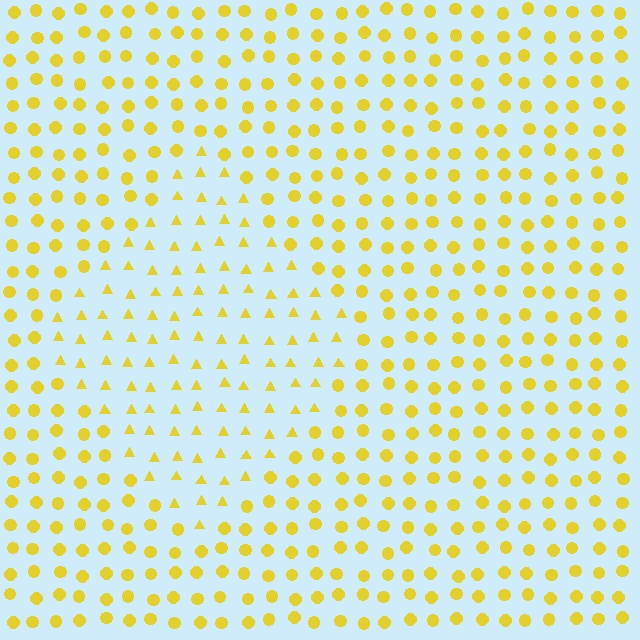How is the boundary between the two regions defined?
The boundary is defined by a change in element shape: triangles inside vs. circles outside. All elements share the same color and spacing.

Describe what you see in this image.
The image is filled with small yellow elements arranged in a uniform grid. A diamond-shaped region contains triangles, while the surrounding area contains circles. The boundary is defined purely by the change in element shape.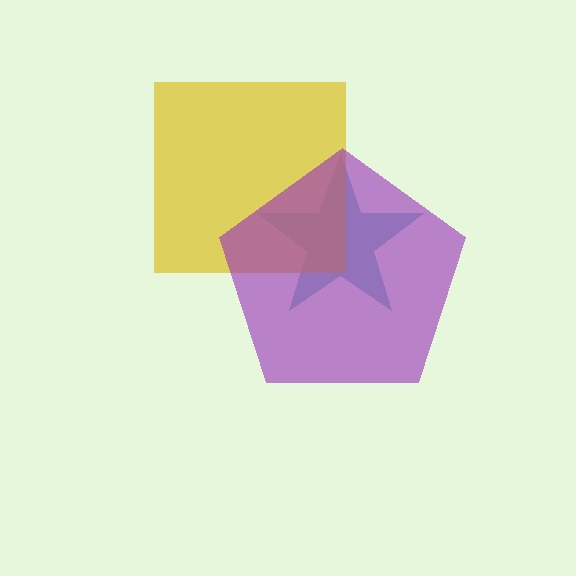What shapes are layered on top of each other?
The layered shapes are: a teal star, a yellow square, a purple pentagon.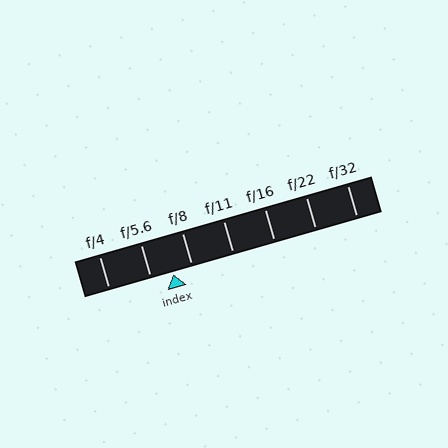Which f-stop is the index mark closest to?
The index mark is closest to f/8.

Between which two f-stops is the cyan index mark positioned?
The index mark is between f/5.6 and f/8.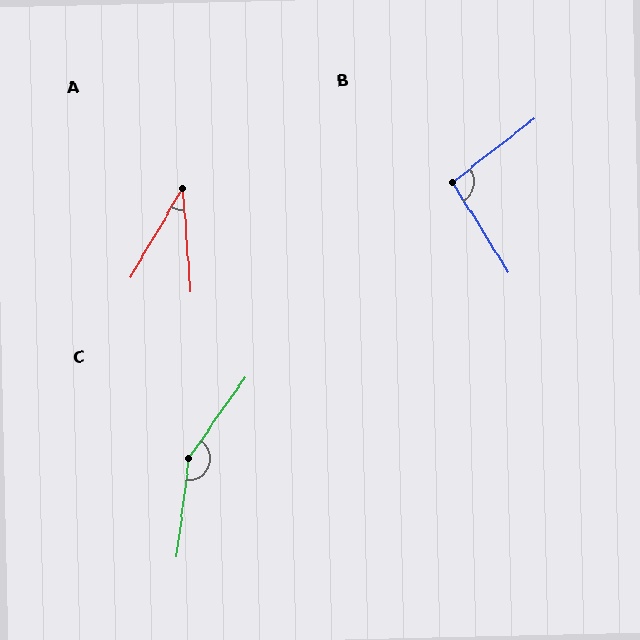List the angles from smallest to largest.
A (35°), B (96°), C (152°).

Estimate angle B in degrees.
Approximately 96 degrees.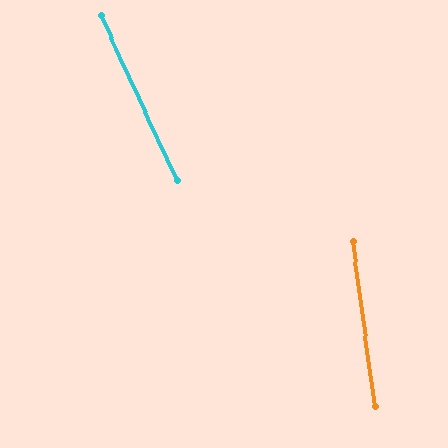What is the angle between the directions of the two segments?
Approximately 17 degrees.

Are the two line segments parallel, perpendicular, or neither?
Neither parallel nor perpendicular — they differ by about 17°.